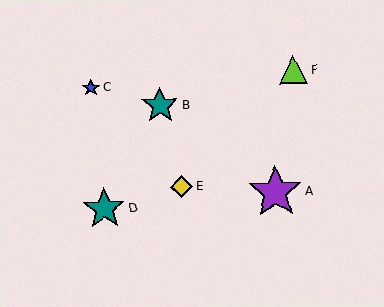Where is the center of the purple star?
The center of the purple star is at (275, 192).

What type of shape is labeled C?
Shape C is a blue star.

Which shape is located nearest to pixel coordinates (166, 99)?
The teal star (labeled B) at (160, 106) is nearest to that location.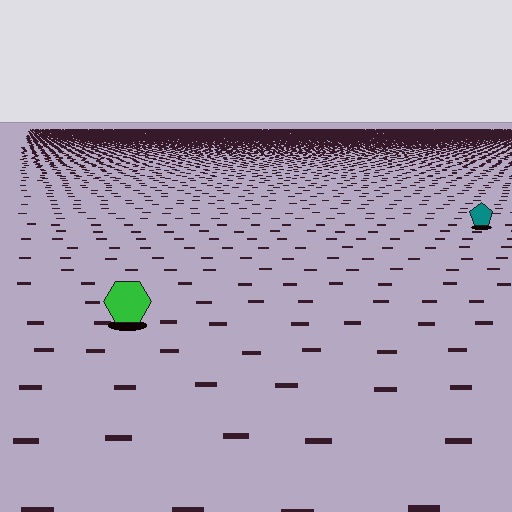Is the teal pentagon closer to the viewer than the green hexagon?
No. The green hexagon is closer — you can tell from the texture gradient: the ground texture is coarser near it.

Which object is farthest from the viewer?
The teal pentagon is farthest from the viewer. It appears smaller and the ground texture around it is denser.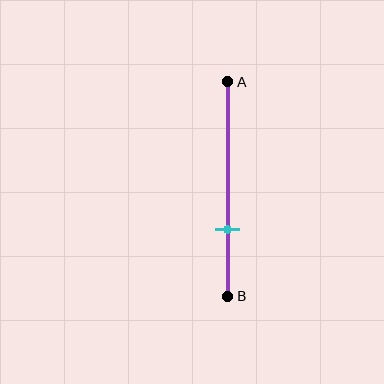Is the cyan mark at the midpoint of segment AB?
No, the mark is at about 70% from A, not at the 50% midpoint.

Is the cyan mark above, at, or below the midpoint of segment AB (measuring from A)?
The cyan mark is below the midpoint of segment AB.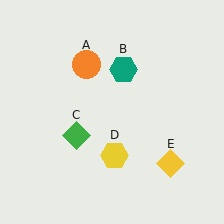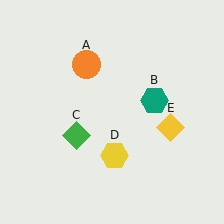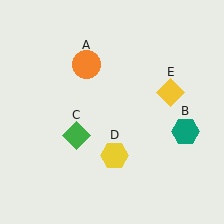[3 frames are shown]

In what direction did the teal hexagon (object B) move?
The teal hexagon (object B) moved down and to the right.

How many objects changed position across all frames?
2 objects changed position: teal hexagon (object B), yellow diamond (object E).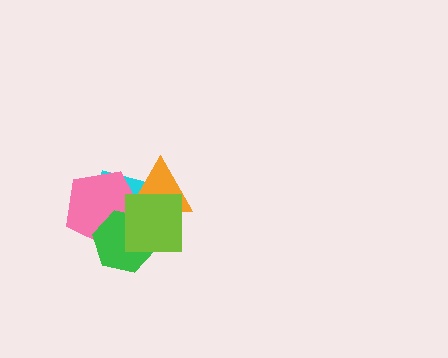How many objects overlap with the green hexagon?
4 objects overlap with the green hexagon.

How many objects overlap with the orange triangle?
4 objects overlap with the orange triangle.